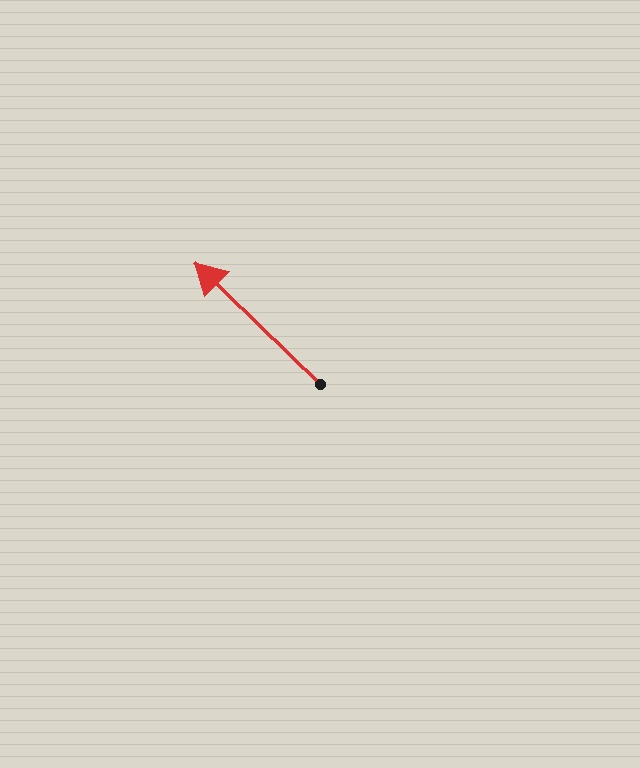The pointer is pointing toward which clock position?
Roughly 10 o'clock.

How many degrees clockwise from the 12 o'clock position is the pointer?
Approximately 314 degrees.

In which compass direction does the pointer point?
Northwest.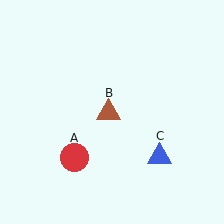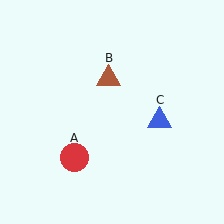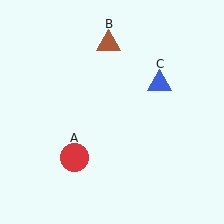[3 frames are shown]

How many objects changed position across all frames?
2 objects changed position: brown triangle (object B), blue triangle (object C).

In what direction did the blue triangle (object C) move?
The blue triangle (object C) moved up.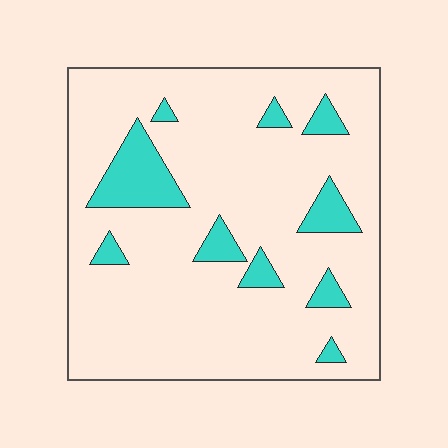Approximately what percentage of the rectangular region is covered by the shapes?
Approximately 15%.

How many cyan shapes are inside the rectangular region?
10.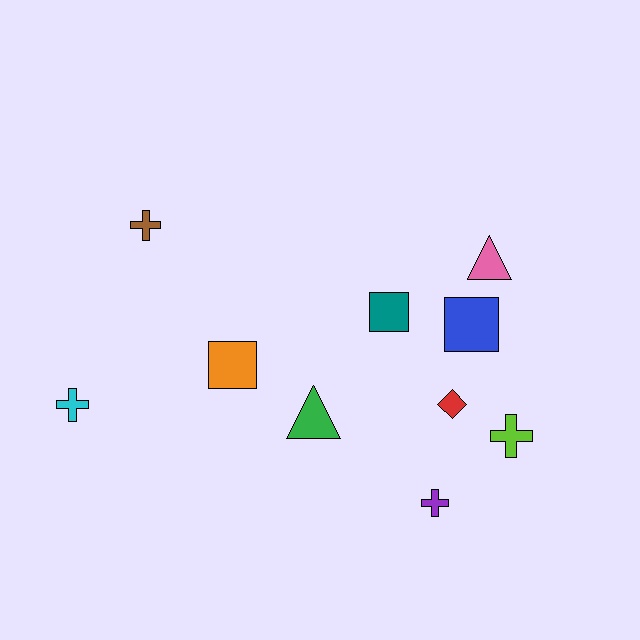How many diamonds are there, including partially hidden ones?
There is 1 diamond.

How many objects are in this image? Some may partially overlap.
There are 10 objects.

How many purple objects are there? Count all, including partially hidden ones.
There is 1 purple object.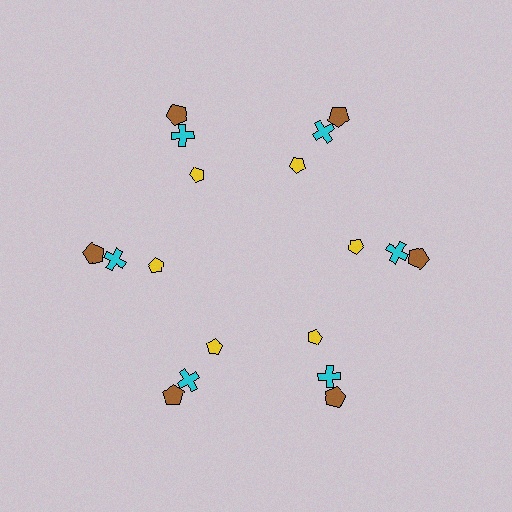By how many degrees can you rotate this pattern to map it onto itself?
The pattern maps onto itself every 60 degrees of rotation.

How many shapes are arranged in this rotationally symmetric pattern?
There are 18 shapes, arranged in 6 groups of 3.